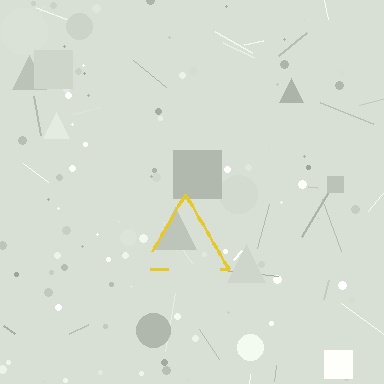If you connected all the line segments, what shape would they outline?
They would outline a triangle.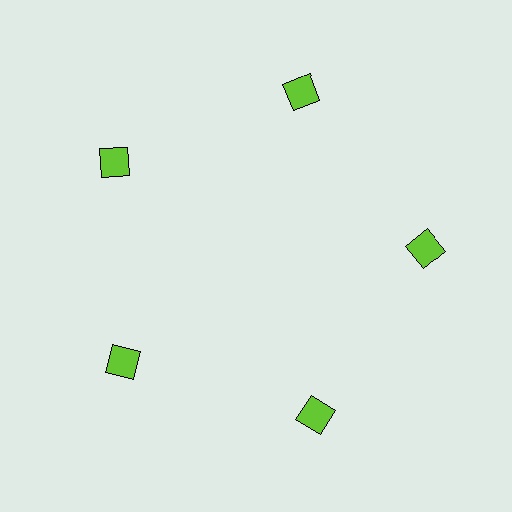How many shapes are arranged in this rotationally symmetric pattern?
There are 5 shapes, arranged in 5 groups of 1.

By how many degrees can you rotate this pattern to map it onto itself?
The pattern maps onto itself every 72 degrees of rotation.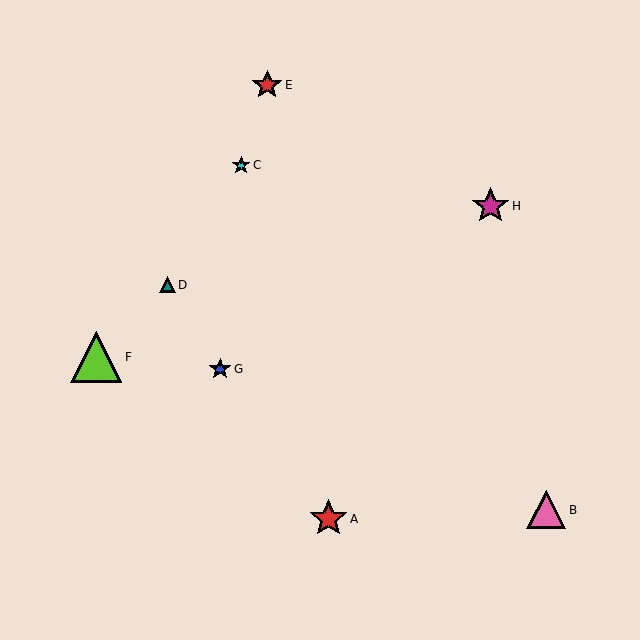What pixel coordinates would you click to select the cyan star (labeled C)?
Click at (241, 165) to select the cyan star C.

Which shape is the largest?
The lime triangle (labeled F) is the largest.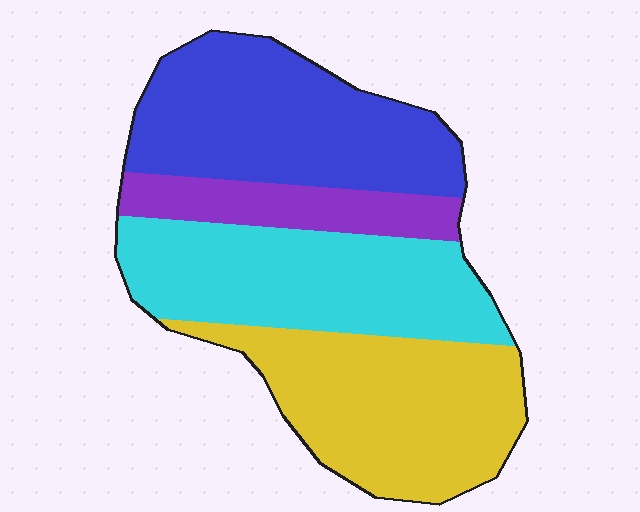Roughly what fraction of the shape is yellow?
Yellow takes up about one third (1/3) of the shape.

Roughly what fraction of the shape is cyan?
Cyan covers about 30% of the shape.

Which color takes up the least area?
Purple, at roughly 10%.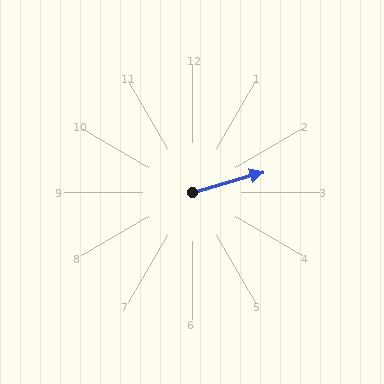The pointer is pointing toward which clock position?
Roughly 2 o'clock.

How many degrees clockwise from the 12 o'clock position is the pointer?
Approximately 74 degrees.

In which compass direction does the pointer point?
East.